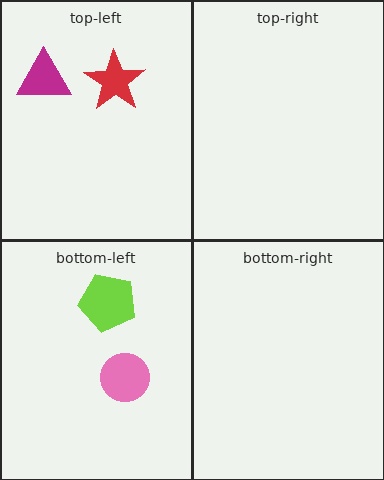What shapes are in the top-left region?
The red star, the magenta triangle.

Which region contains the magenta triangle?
The top-left region.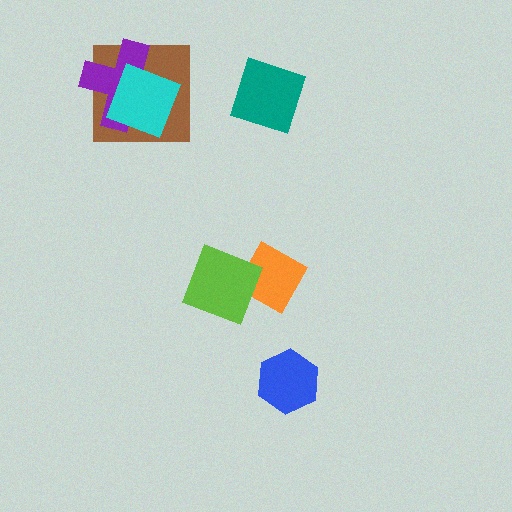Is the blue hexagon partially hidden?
No, no other shape covers it.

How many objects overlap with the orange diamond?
1 object overlaps with the orange diamond.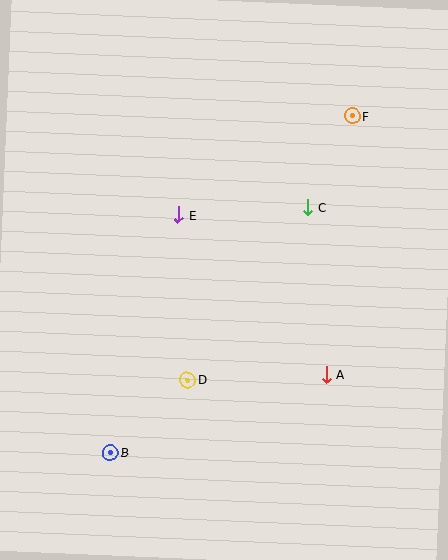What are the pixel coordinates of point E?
Point E is at (178, 215).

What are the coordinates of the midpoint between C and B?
The midpoint between C and B is at (209, 330).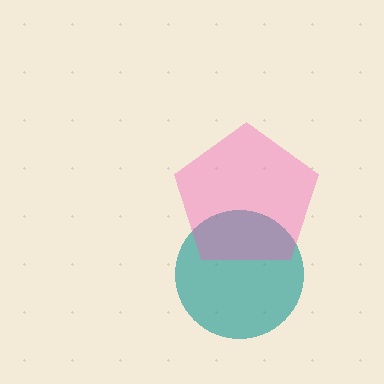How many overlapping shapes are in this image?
There are 2 overlapping shapes in the image.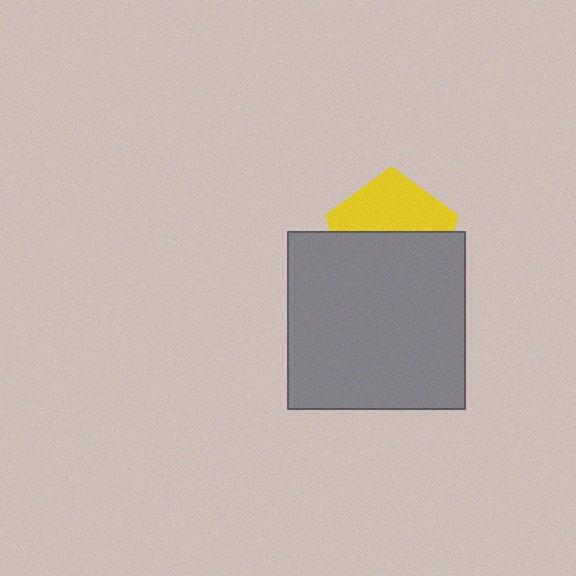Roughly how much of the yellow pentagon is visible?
A small part of it is visible (roughly 45%).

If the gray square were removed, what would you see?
You would see the complete yellow pentagon.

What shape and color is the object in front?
The object in front is a gray square.